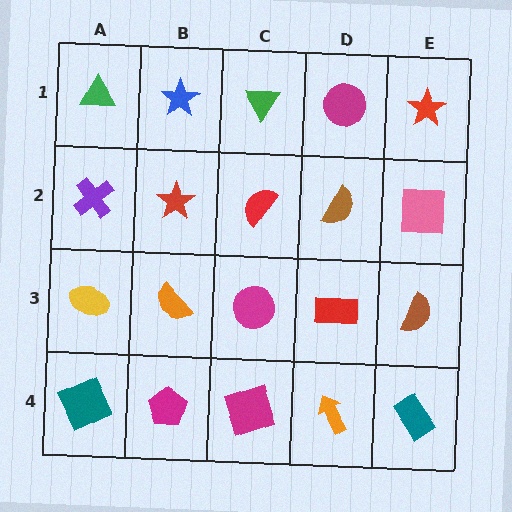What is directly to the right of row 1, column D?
A red star.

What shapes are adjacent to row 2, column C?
A green triangle (row 1, column C), a magenta circle (row 3, column C), a red star (row 2, column B), a brown semicircle (row 2, column D).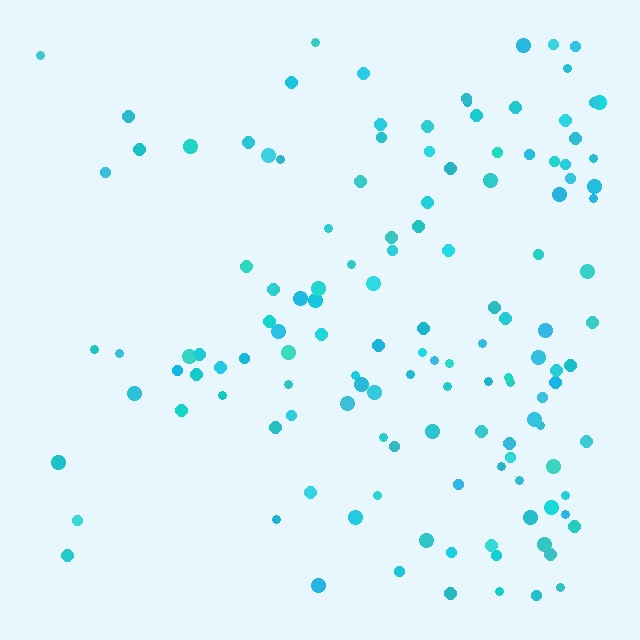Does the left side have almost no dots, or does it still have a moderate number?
Still a moderate number, just noticeably fewer than the right.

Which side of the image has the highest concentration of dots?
The right.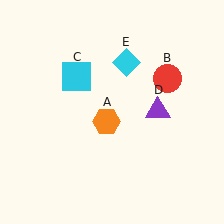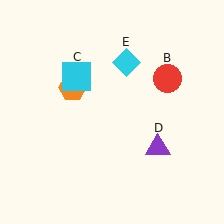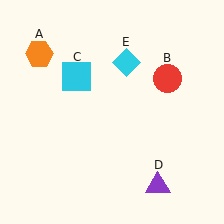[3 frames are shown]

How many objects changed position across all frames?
2 objects changed position: orange hexagon (object A), purple triangle (object D).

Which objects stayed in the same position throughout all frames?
Red circle (object B) and cyan square (object C) and cyan diamond (object E) remained stationary.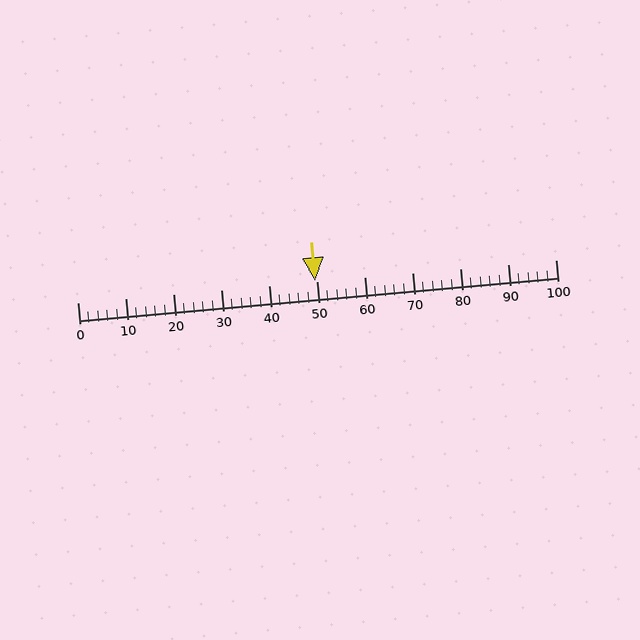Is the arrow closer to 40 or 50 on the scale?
The arrow is closer to 50.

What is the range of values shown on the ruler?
The ruler shows values from 0 to 100.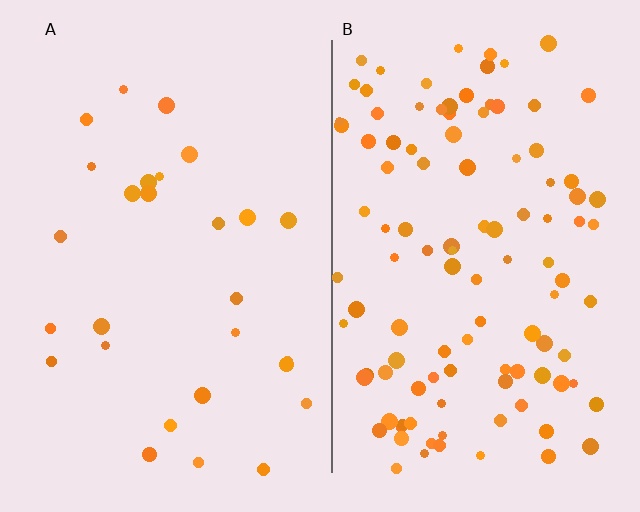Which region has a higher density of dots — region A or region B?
B (the right).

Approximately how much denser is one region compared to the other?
Approximately 4.0× — region B over region A.